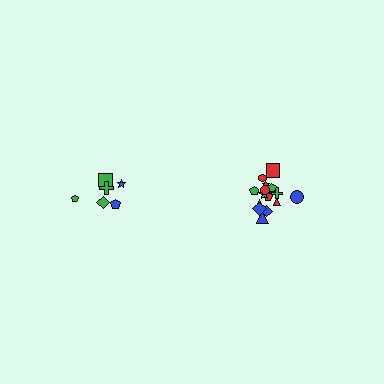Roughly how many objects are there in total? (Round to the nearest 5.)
Roughly 20 objects in total.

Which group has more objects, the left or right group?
The right group.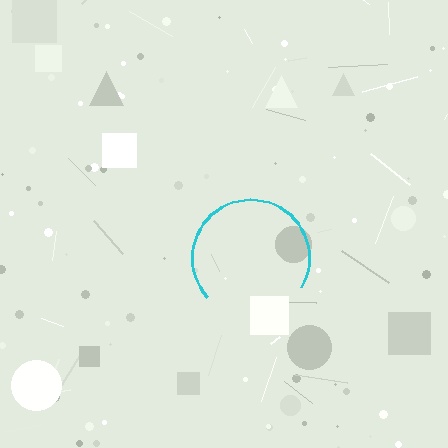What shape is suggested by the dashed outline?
The dashed outline suggests a circle.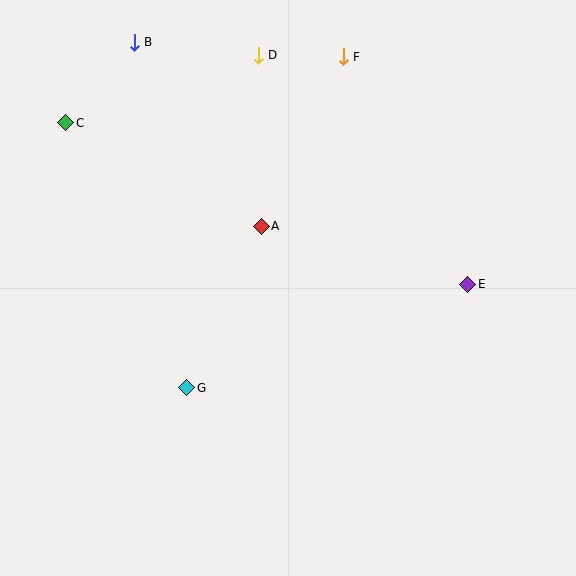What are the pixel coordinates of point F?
Point F is at (343, 57).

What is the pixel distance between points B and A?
The distance between B and A is 223 pixels.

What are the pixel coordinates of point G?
Point G is at (187, 388).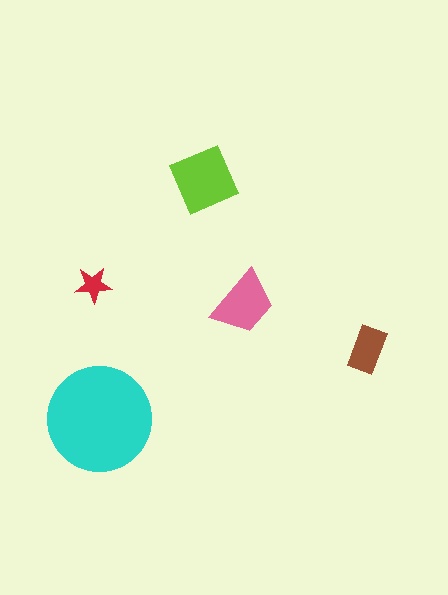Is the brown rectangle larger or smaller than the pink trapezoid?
Smaller.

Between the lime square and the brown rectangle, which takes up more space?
The lime square.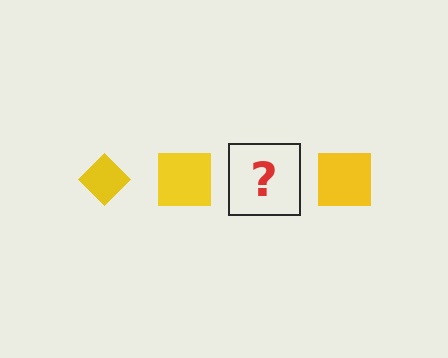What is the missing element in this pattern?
The missing element is a yellow diamond.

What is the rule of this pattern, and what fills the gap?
The rule is that the pattern cycles through diamond, square shapes in yellow. The gap should be filled with a yellow diamond.